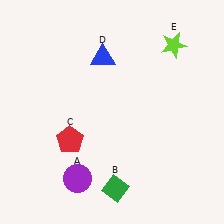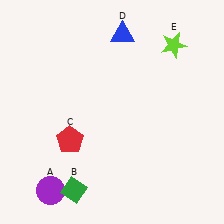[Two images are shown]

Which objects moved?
The objects that moved are: the purple circle (A), the green diamond (B), the blue triangle (D).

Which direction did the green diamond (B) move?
The green diamond (B) moved left.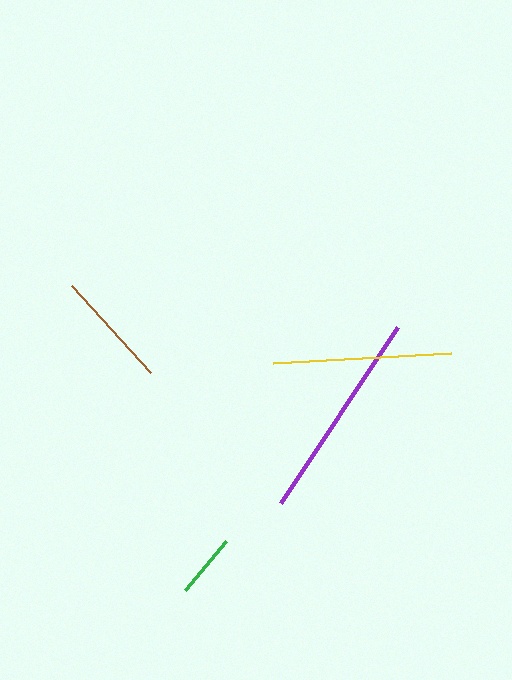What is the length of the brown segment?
The brown segment is approximately 117 pixels long.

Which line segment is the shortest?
The green line is the shortest at approximately 64 pixels.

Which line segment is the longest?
The purple line is the longest at approximately 211 pixels.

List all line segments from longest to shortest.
From longest to shortest: purple, yellow, brown, green.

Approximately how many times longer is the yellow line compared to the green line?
The yellow line is approximately 2.8 times the length of the green line.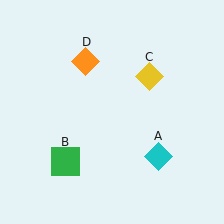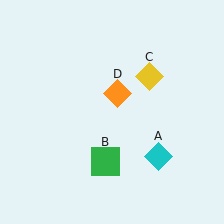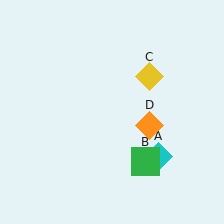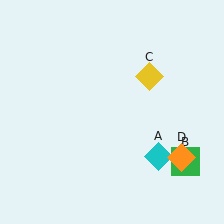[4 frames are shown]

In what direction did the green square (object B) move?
The green square (object B) moved right.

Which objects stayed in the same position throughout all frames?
Cyan diamond (object A) and yellow diamond (object C) remained stationary.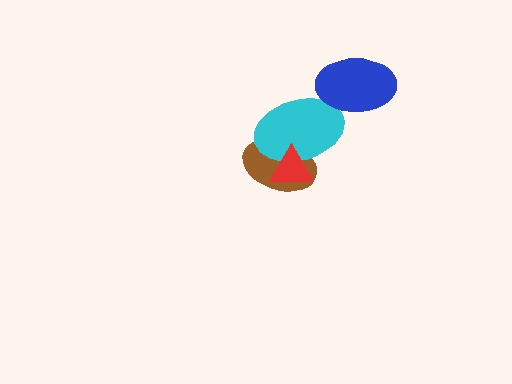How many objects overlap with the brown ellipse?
2 objects overlap with the brown ellipse.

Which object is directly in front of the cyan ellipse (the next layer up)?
The red triangle is directly in front of the cyan ellipse.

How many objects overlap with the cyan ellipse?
3 objects overlap with the cyan ellipse.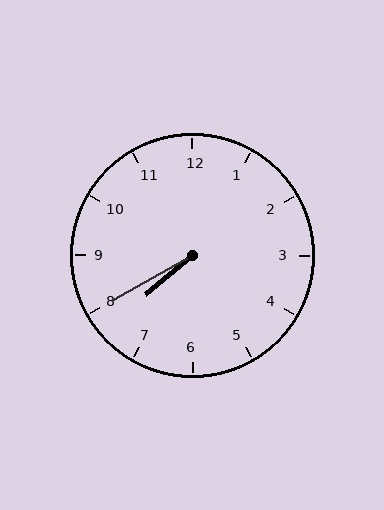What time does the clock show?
7:40.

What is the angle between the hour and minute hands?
Approximately 10 degrees.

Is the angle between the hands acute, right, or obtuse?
It is acute.